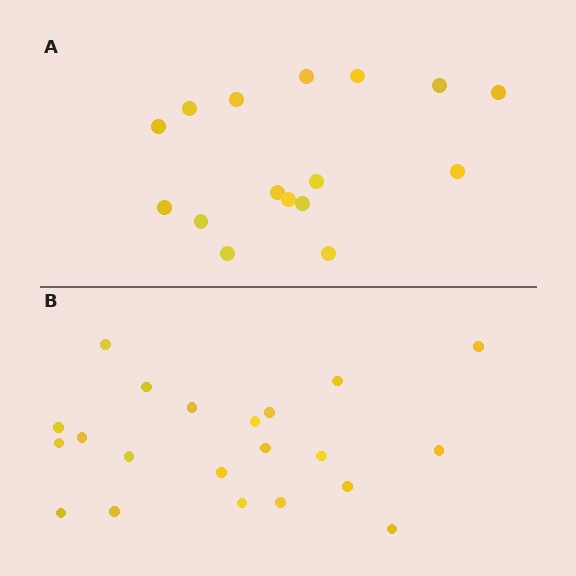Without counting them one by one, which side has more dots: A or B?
Region B (the bottom region) has more dots.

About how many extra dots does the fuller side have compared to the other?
Region B has about 5 more dots than region A.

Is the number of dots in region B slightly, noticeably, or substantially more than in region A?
Region B has noticeably more, but not dramatically so. The ratio is roughly 1.3 to 1.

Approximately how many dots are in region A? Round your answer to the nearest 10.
About 20 dots. (The exact count is 16, which rounds to 20.)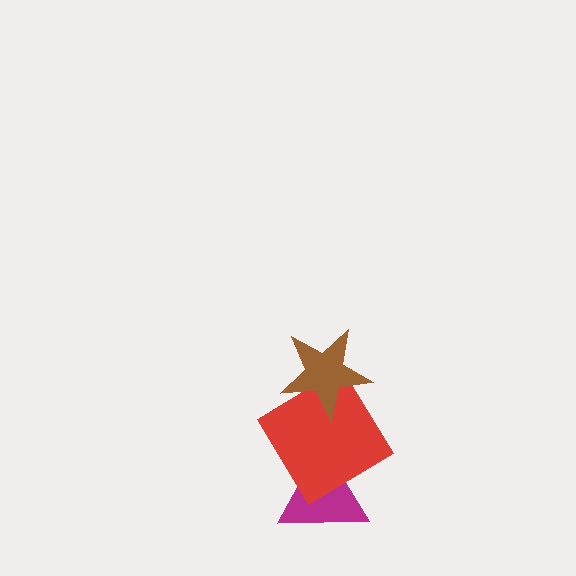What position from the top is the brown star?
The brown star is 1st from the top.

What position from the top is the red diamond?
The red diamond is 2nd from the top.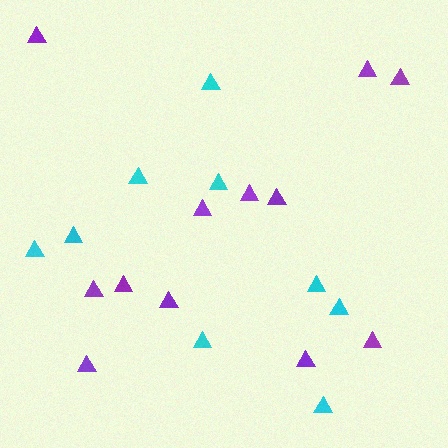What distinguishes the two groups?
There are 2 groups: one group of cyan triangles (9) and one group of purple triangles (12).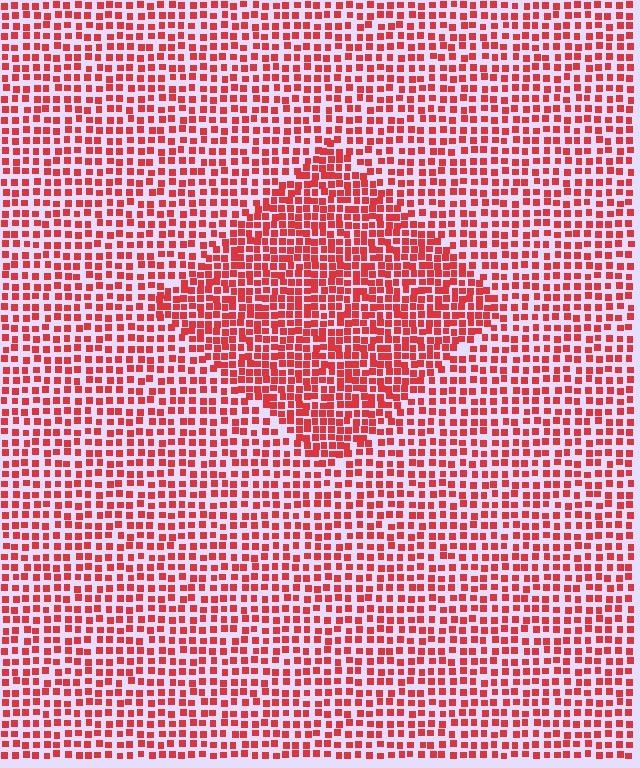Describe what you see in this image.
The image contains small red elements arranged at two different densities. A diamond-shaped region is visible where the elements are more densely packed than the surrounding area.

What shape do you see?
I see a diamond.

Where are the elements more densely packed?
The elements are more densely packed inside the diamond boundary.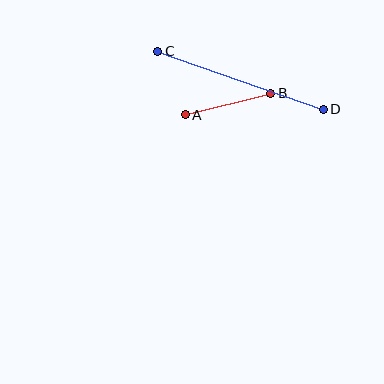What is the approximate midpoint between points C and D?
The midpoint is at approximately (241, 80) pixels.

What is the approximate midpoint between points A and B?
The midpoint is at approximately (228, 104) pixels.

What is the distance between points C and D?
The distance is approximately 175 pixels.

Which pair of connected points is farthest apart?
Points C and D are farthest apart.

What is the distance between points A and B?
The distance is approximately 88 pixels.